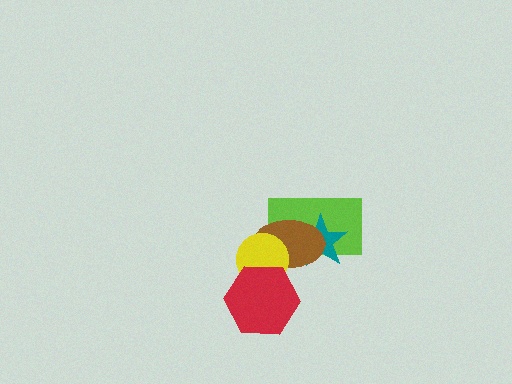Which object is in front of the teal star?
The brown ellipse is in front of the teal star.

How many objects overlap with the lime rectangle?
3 objects overlap with the lime rectangle.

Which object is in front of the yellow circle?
The red hexagon is in front of the yellow circle.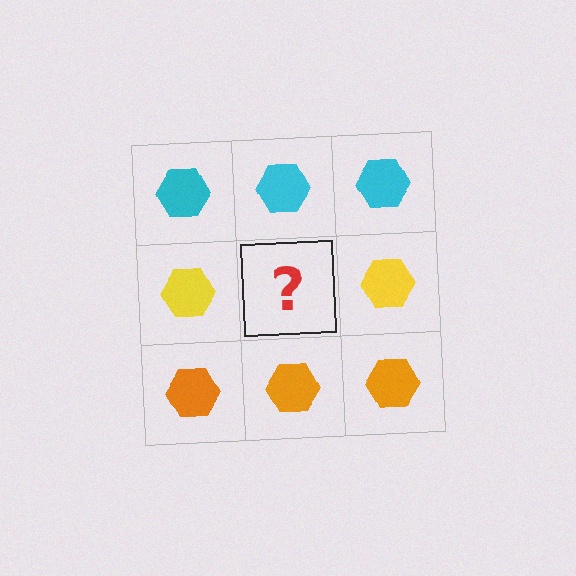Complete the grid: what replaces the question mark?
The question mark should be replaced with a yellow hexagon.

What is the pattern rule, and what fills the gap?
The rule is that each row has a consistent color. The gap should be filled with a yellow hexagon.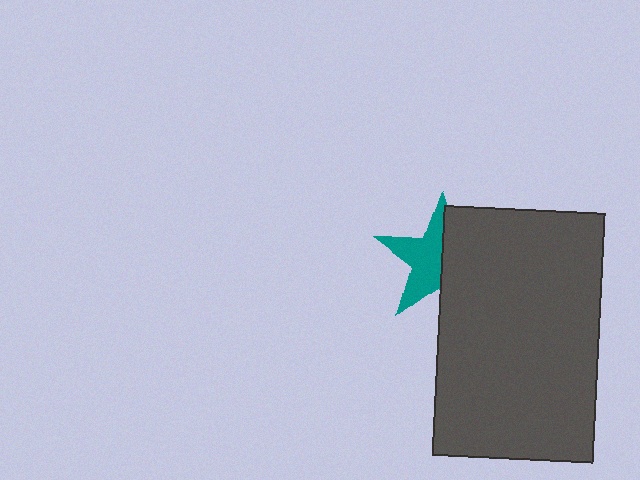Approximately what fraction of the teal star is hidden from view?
Roughly 47% of the teal star is hidden behind the dark gray rectangle.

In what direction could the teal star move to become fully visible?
The teal star could move left. That would shift it out from behind the dark gray rectangle entirely.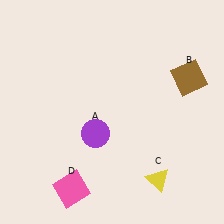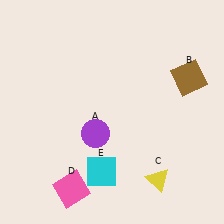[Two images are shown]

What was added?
A cyan square (E) was added in Image 2.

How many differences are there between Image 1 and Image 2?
There is 1 difference between the two images.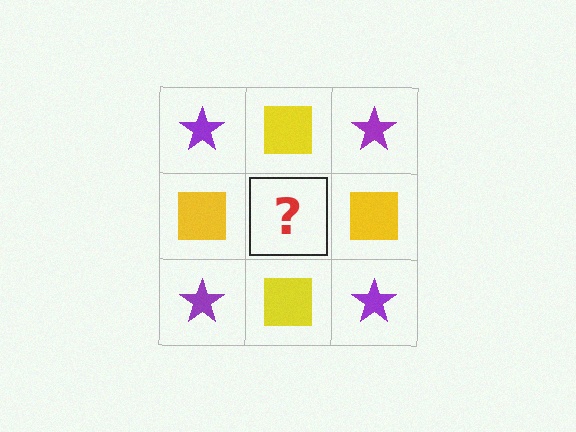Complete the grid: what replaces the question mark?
The question mark should be replaced with a purple star.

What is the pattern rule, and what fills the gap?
The rule is that it alternates purple star and yellow square in a checkerboard pattern. The gap should be filled with a purple star.